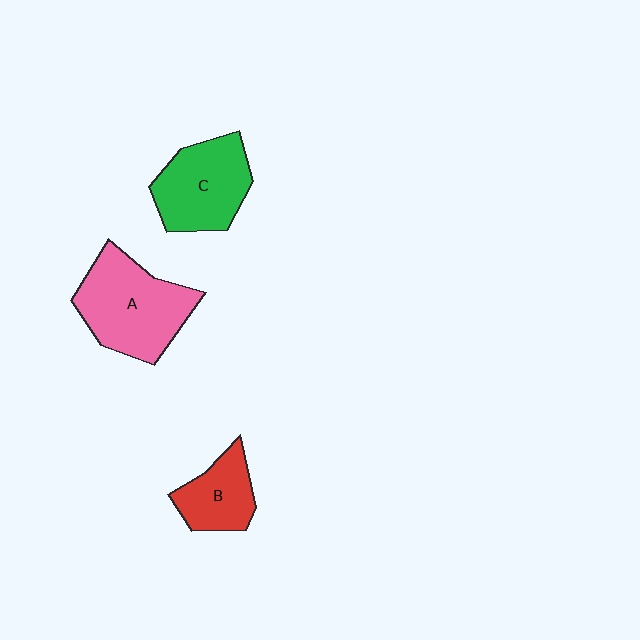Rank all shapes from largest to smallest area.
From largest to smallest: A (pink), C (green), B (red).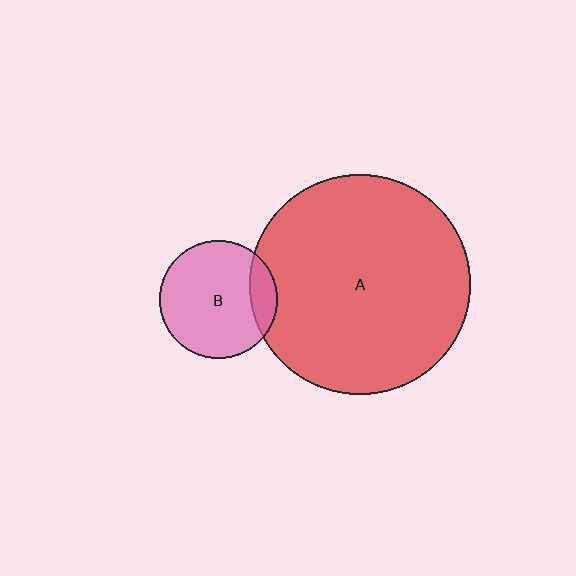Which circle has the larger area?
Circle A (red).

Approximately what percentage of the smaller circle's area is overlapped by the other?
Approximately 15%.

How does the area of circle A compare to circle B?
Approximately 3.5 times.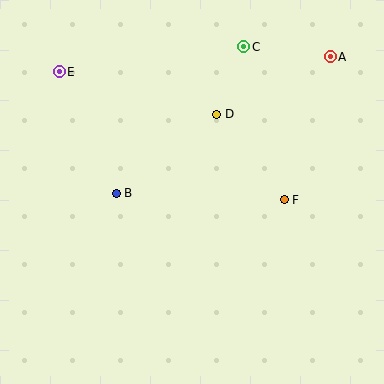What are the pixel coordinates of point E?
Point E is at (59, 72).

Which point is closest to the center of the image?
Point B at (116, 193) is closest to the center.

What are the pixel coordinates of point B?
Point B is at (116, 193).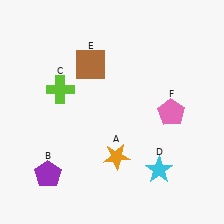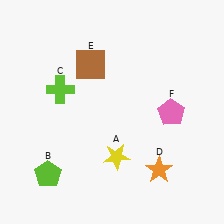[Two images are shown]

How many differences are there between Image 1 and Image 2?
There are 3 differences between the two images.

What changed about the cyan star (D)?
In Image 1, D is cyan. In Image 2, it changed to orange.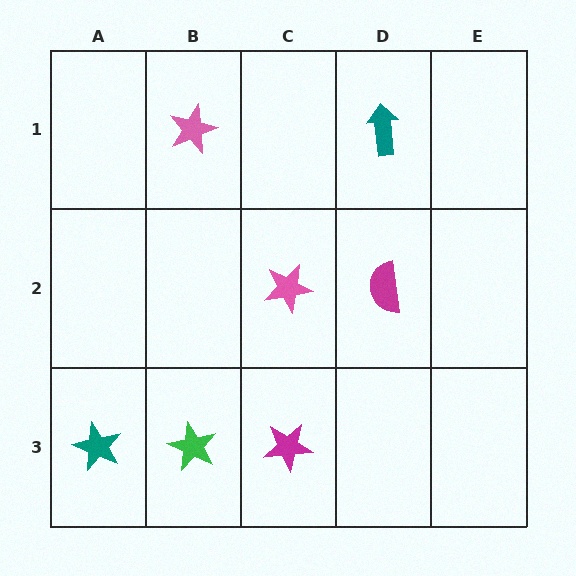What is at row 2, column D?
A magenta semicircle.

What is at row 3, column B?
A green star.